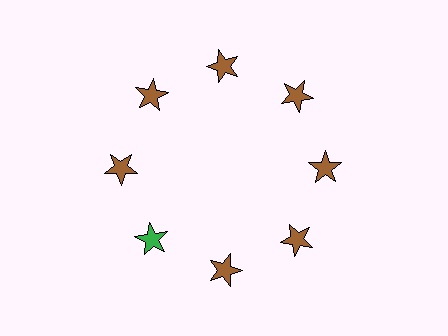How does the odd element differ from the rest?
It has a different color: green instead of brown.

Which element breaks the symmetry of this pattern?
The green star at roughly the 8 o'clock position breaks the symmetry. All other shapes are brown stars.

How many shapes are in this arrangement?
There are 8 shapes arranged in a ring pattern.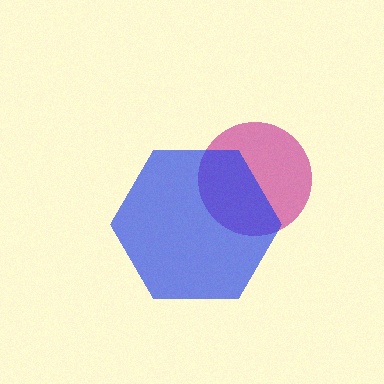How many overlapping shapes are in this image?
There are 2 overlapping shapes in the image.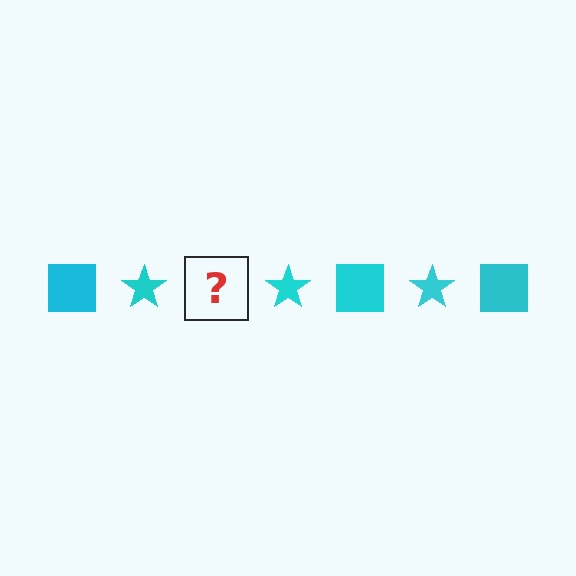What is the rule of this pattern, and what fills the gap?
The rule is that the pattern cycles through square, star shapes in cyan. The gap should be filled with a cyan square.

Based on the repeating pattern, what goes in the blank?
The blank should be a cyan square.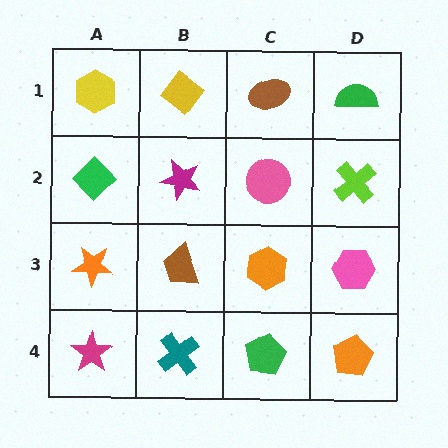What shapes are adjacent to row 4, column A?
An orange star (row 3, column A), a teal cross (row 4, column B).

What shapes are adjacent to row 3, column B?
A magenta star (row 2, column B), a teal cross (row 4, column B), an orange star (row 3, column A), an orange hexagon (row 3, column C).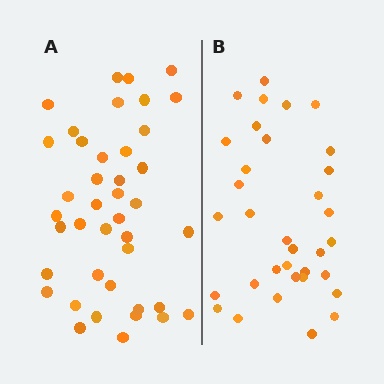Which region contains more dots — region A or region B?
Region A (the left region) has more dots.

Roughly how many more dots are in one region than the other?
Region A has roughly 8 or so more dots than region B.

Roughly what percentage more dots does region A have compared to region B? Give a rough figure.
About 20% more.